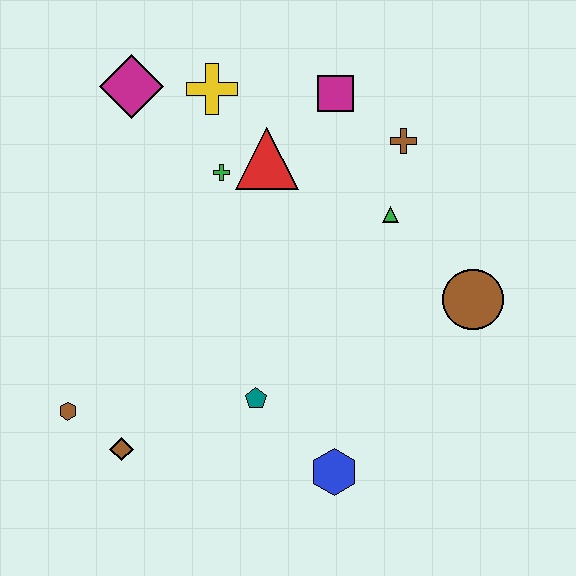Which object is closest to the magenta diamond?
The yellow cross is closest to the magenta diamond.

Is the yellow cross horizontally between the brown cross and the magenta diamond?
Yes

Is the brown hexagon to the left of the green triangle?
Yes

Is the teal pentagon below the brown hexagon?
No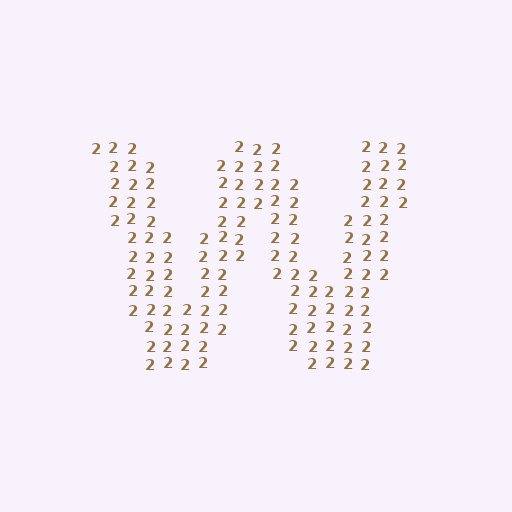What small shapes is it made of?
It is made of small digit 2's.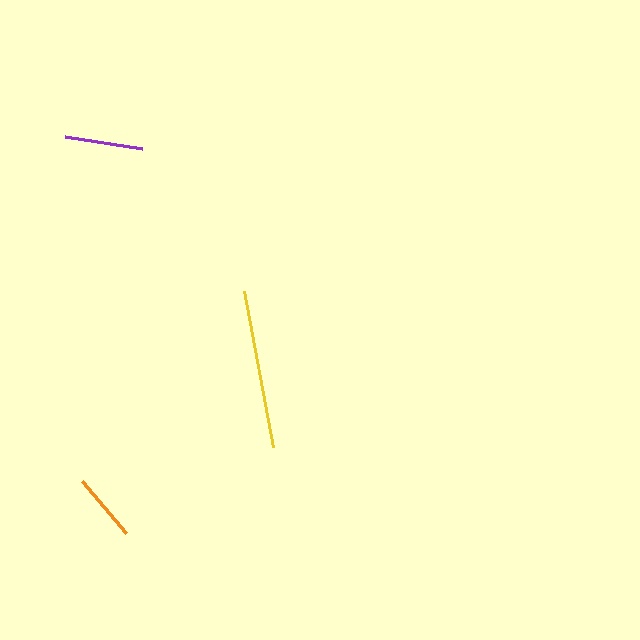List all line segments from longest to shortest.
From longest to shortest: yellow, purple, orange.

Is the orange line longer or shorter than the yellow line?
The yellow line is longer than the orange line.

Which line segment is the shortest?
The orange line is the shortest at approximately 67 pixels.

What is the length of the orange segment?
The orange segment is approximately 67 pixels long.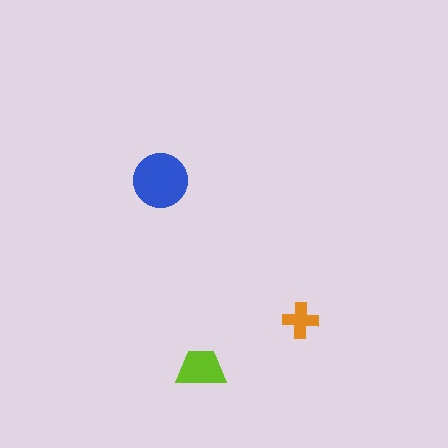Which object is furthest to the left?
The blue circle is leftmost.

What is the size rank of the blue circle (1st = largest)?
1st.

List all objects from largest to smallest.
The blue circle, the lime trapezoid, the orange cross.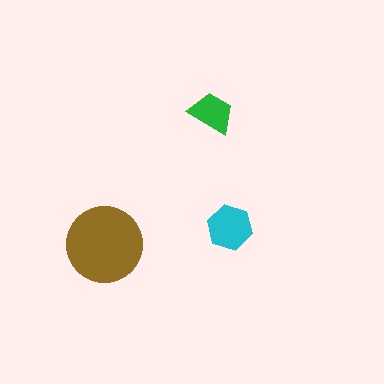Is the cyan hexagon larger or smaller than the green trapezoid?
Larger.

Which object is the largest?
The brown circle.